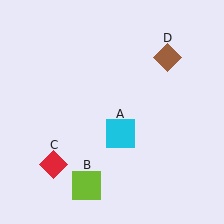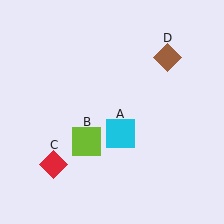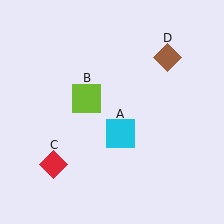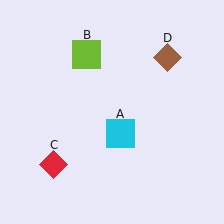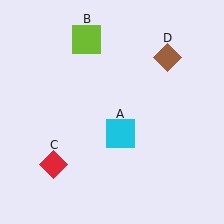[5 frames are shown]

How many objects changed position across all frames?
1 object changed position: lime square (object B).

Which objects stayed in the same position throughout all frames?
Cyan square (object A) and red diamond (object C) and brown diamond (object D) remained stationary.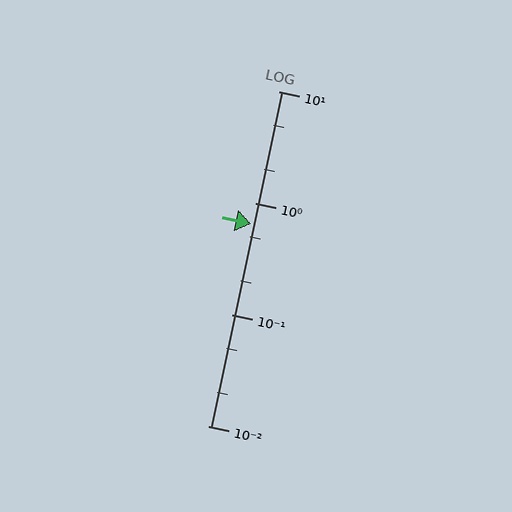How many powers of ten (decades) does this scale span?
The scale spans 3 decades, from 0.01 to 10.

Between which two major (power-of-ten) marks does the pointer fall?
The pointer is between 0.1 and 1.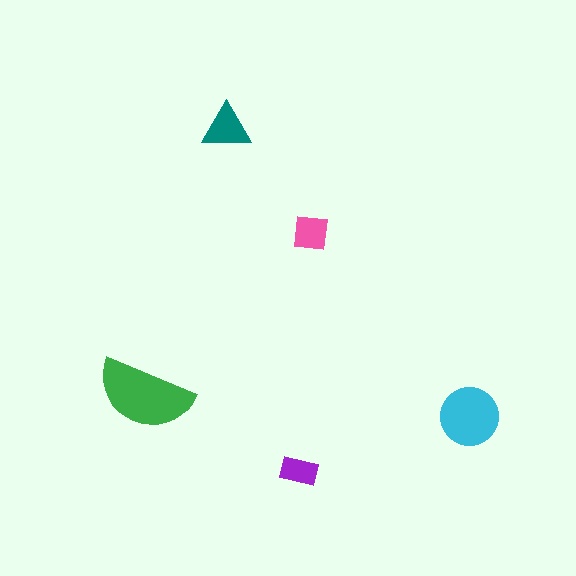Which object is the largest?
The green semicircle.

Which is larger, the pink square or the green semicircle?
The green semicircle.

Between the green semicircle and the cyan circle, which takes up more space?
The green semicircle.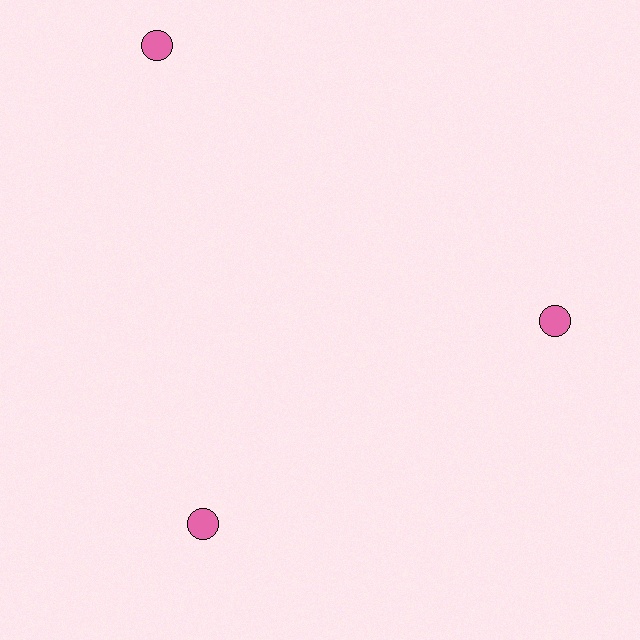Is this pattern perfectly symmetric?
No. The 3 pink circles are arranged in a ring, but one element near the 11 o'clock position is pushed outward from the center, breaking the 3-fold rotational symmetry.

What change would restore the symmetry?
The symmetry would be restored by moving it inward, back onto the ring so that all 3 circles sit at equal angles and equal distance from the center.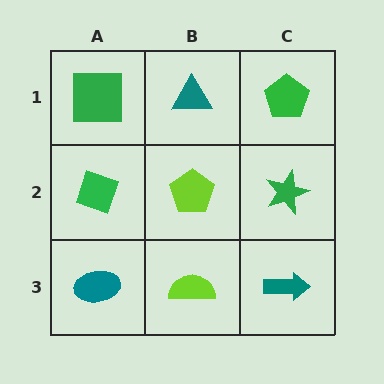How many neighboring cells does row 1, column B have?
3.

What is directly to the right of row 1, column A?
A teal triangle.